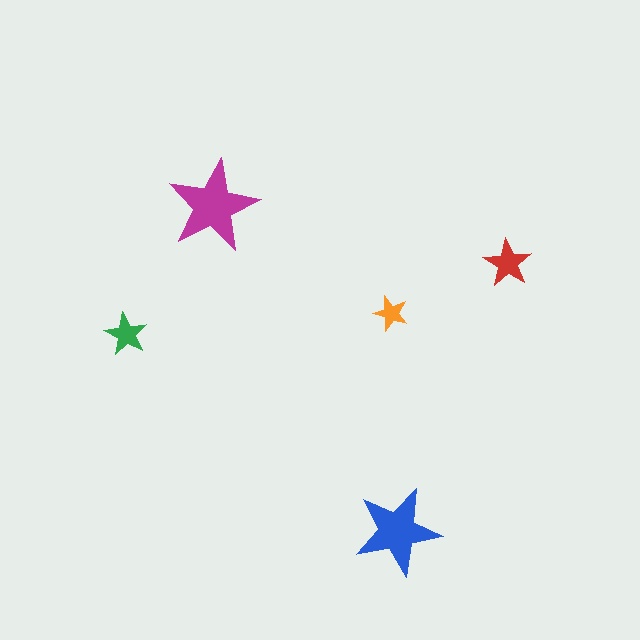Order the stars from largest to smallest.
the magenta one, the blue one, the red one, the green one, the orange one.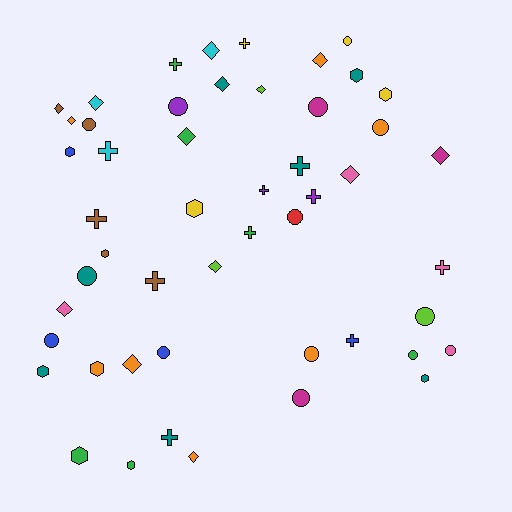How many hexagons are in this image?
There are 10 hexagons.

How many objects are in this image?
There are 50 objects.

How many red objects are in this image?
There is 1 red object.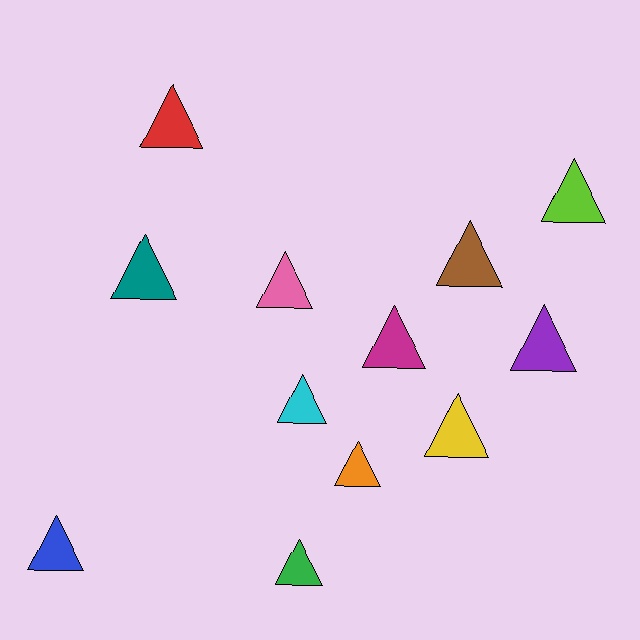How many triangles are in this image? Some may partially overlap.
There are 12 triangles.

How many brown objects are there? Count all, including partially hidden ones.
There is 1 brown object.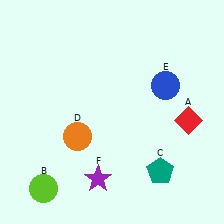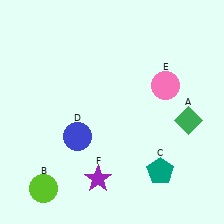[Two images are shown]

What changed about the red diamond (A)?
In Image 1, A is red. In Image 2, it changed to green.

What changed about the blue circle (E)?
In Image 1, E is blue. In Image 2, it changed to pink.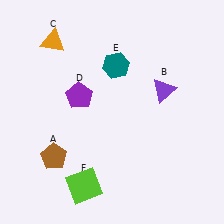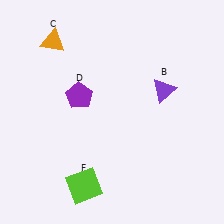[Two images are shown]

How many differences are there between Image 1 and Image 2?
There are 2 differences between the two images.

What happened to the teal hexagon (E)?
The teal hexagon (E) was removed in Image 2. It was in the top-right area of Image 1.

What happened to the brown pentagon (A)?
The brown pentagon (A) was removed in Image 2. It was in the bottom-left area of Image 1.